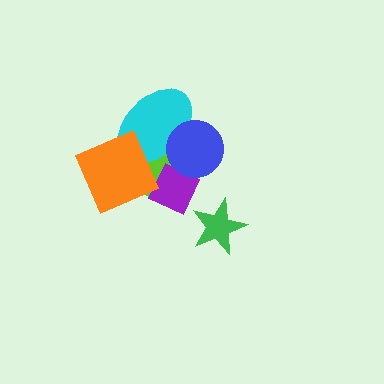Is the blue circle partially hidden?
No, no other shape covers it.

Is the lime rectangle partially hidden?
Yes, it is partially covered by another shape.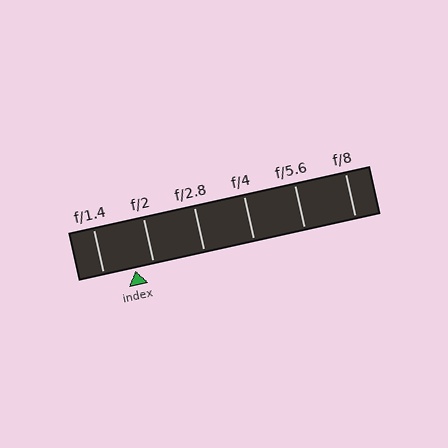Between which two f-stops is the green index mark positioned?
The index mark is between f/1.4 and f/2.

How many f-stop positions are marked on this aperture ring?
There are 6 f-stop positions marked.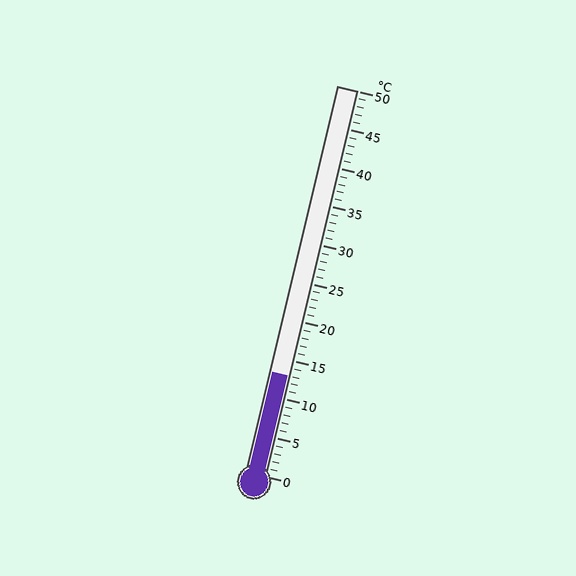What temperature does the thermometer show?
The thermometer shows approximately 13°C.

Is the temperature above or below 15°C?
The temperature is below 15°C.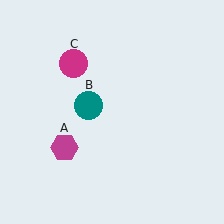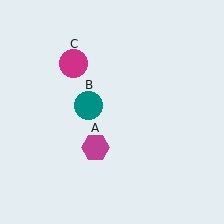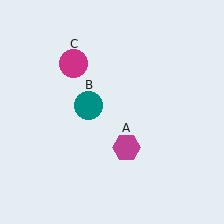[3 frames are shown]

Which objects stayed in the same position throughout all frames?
Teal circle (object B) and magenta circle (object C) remained stationary.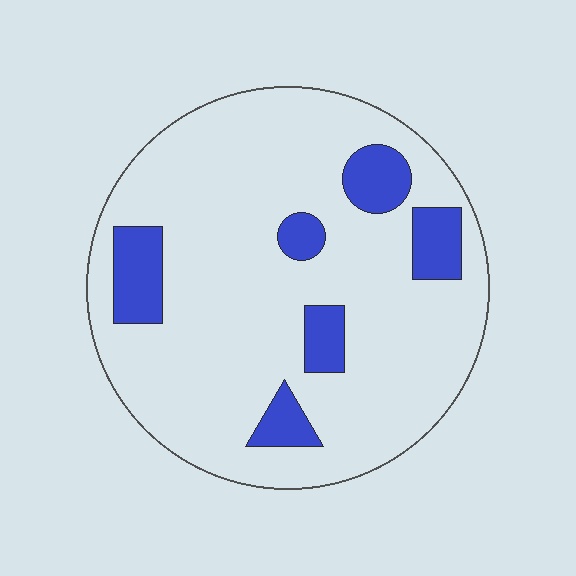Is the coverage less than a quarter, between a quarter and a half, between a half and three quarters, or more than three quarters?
Less than a quarter.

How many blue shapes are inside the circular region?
6.